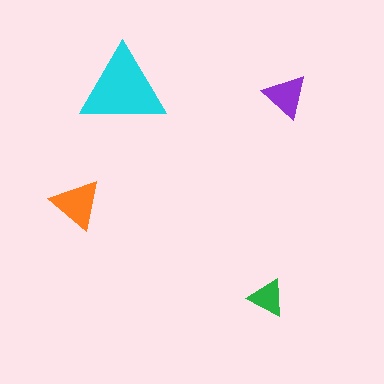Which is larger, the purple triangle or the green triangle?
The purple one.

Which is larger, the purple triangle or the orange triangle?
The orange one.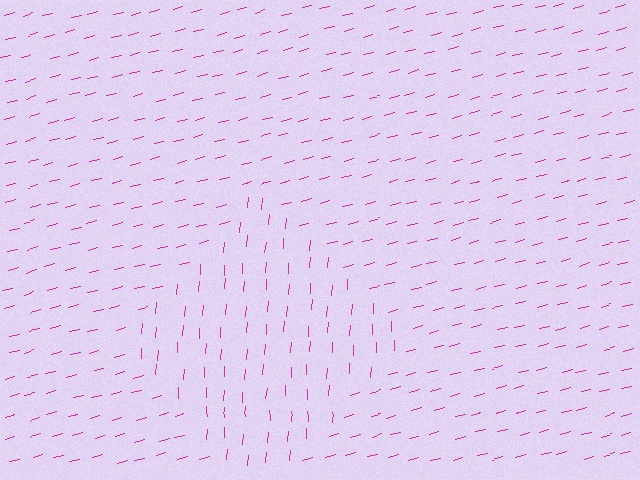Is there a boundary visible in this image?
Yes, there is a texture boundary formed by a change in line orientation.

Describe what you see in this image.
The image is filled with small magenta line segments. A diamond region in the image has lines oriented differently from the surrounding lines, creating a visible texture boundary.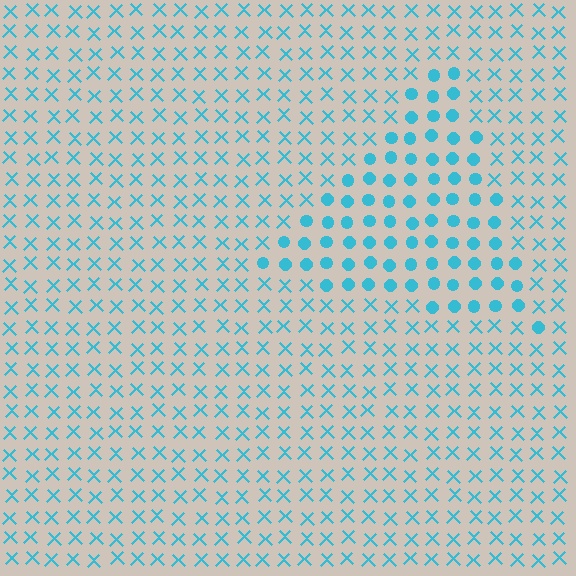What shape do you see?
I see a triangle.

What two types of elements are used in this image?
The image uses circles inside the triangle region and X marks outside it.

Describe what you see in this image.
The image is filled with small cyan elements arranged in a uniform grid. A triangle-shaped region contains circles, while the surrounding area contains X marks. The boundary is defined purely by the change in element shape.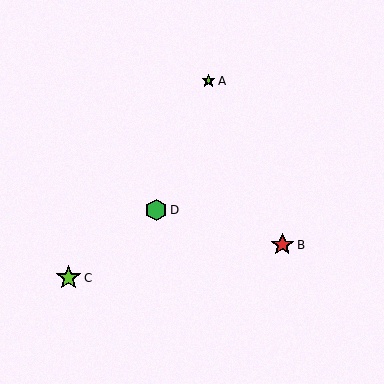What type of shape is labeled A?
Shape A is a lime star.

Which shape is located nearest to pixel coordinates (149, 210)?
The green hexagon (labeled D) at (156, 210) is nearest to that location.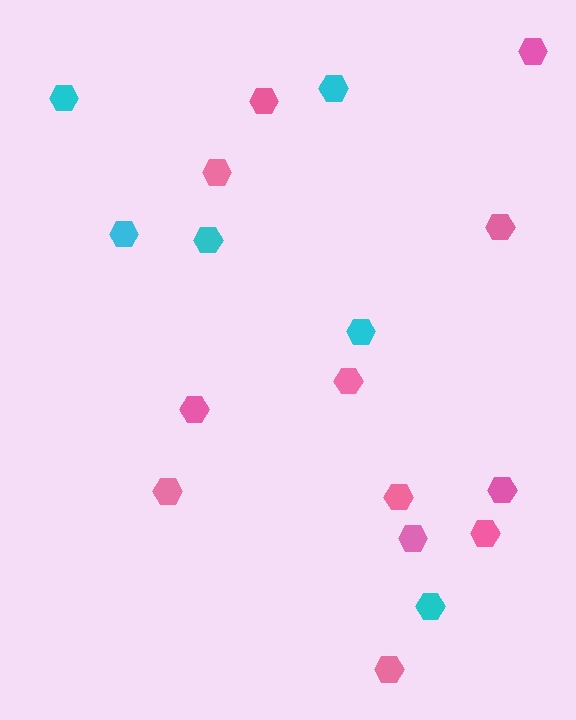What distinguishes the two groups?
There are 2 groups: one group of pink hexagons (12) and one group of cyan hexagons (6).